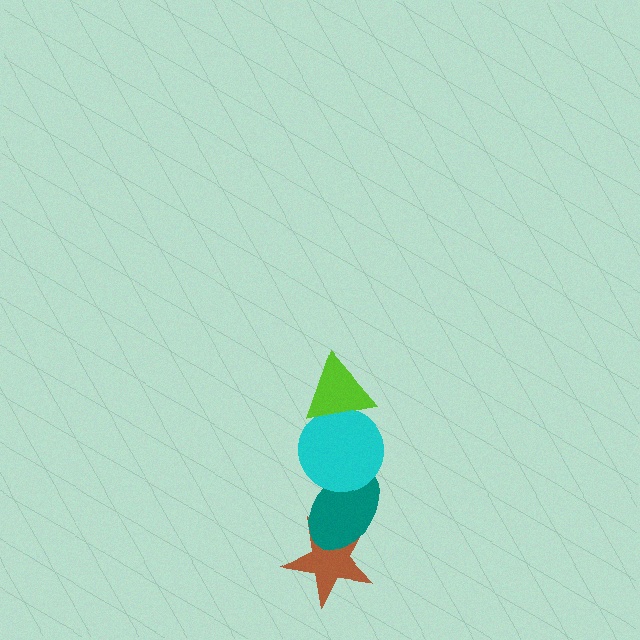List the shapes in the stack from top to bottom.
From top to bottom: the lime triangle, the cyan circle, the teal ellipse, the brown star.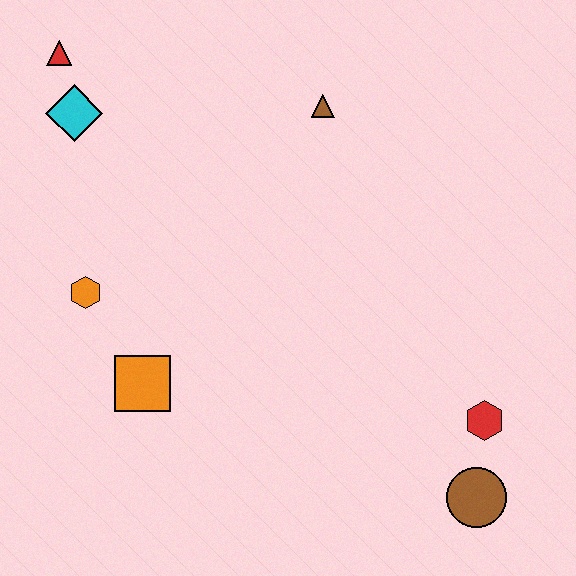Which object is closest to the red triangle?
The cyan diamond is closest to the red triangle.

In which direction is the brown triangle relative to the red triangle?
The brown triangle is to the right of the red triangle.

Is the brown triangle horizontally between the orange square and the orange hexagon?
No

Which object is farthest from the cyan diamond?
The brown circle is farthest from the cyan diamond.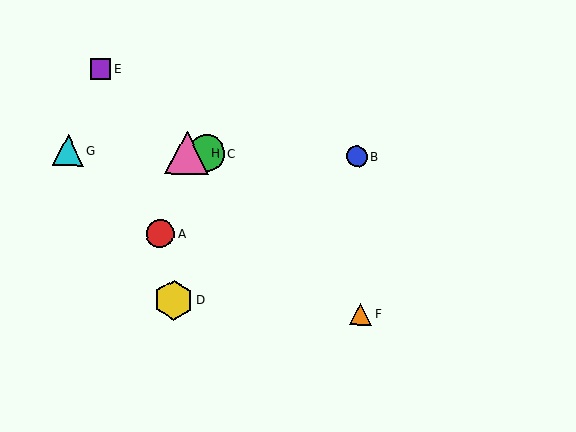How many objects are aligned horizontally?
4 objects (B, C, G, H) are aligned horizontally.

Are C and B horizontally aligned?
Yes, both are at y≈153.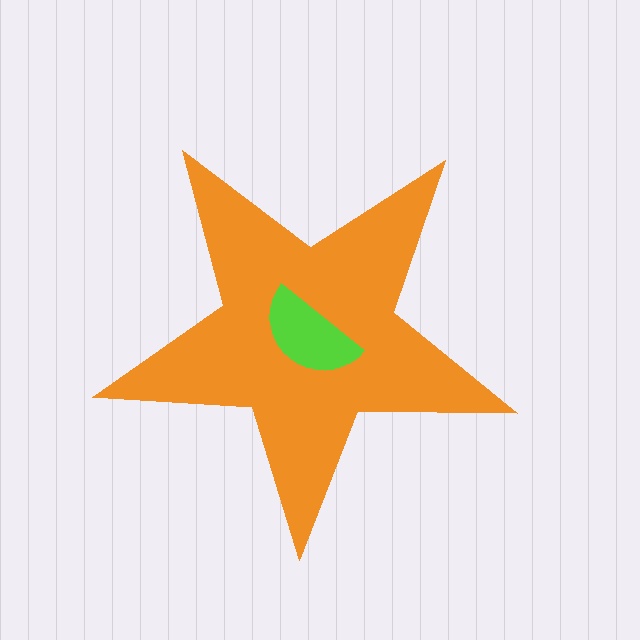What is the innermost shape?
The lime semicircle.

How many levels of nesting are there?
2.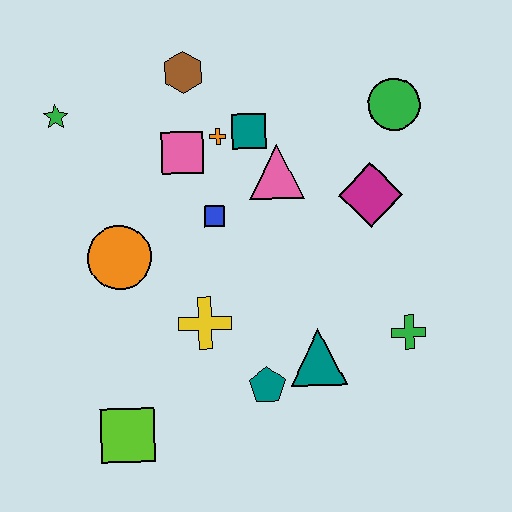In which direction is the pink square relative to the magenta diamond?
The pink square is to the left of the magenta diamond.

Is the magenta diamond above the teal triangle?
Yes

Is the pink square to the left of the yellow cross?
Yes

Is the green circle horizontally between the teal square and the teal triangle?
No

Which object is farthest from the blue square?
The lime square is farthest from the blue square.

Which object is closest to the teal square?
The orange cross is closest to the teal square.